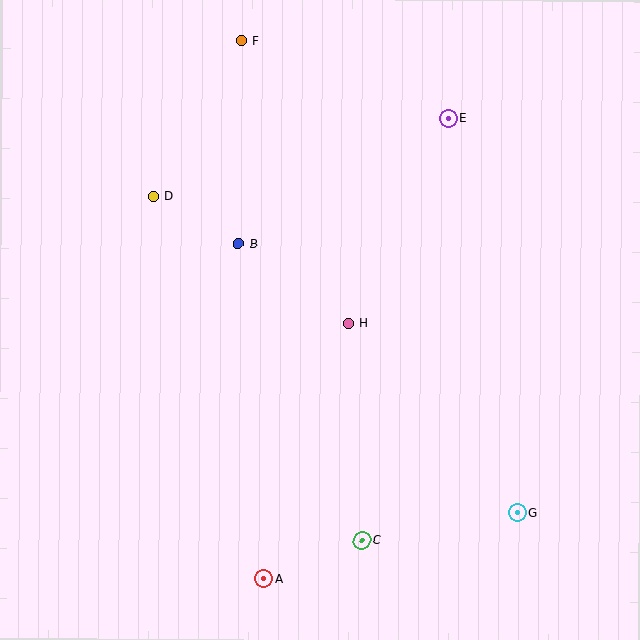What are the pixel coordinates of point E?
Point E is at (449, 118).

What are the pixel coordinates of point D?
Point D is at (153, 196).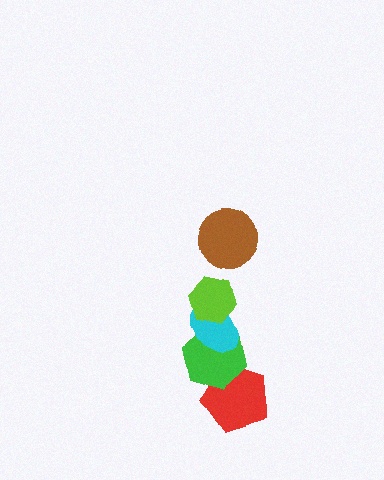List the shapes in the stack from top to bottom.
From top to bottom: the brown circle, the lime hexagon, the cyan ellipse, the green hexagon, the red pentagon.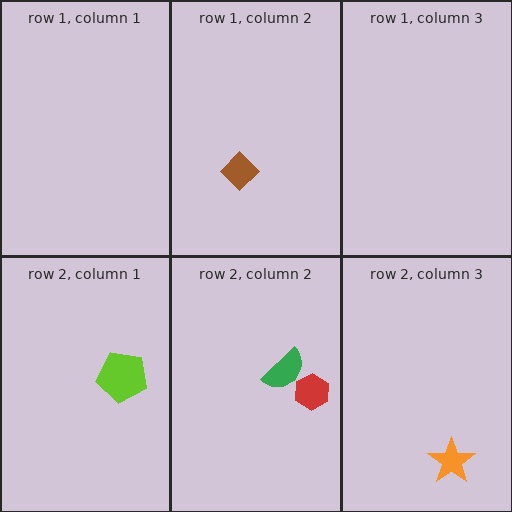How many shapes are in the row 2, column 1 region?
1.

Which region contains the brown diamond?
The row 1, column 2 region.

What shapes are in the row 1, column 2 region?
The brown diamond.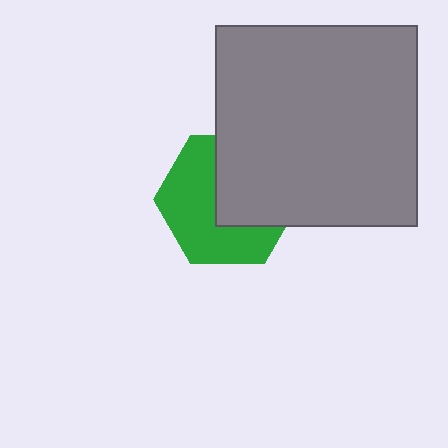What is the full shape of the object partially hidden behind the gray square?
The partially hidden object is a green hexagon.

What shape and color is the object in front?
The object in front is a gray square.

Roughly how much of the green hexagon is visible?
About half of it is visible (roughly 54%).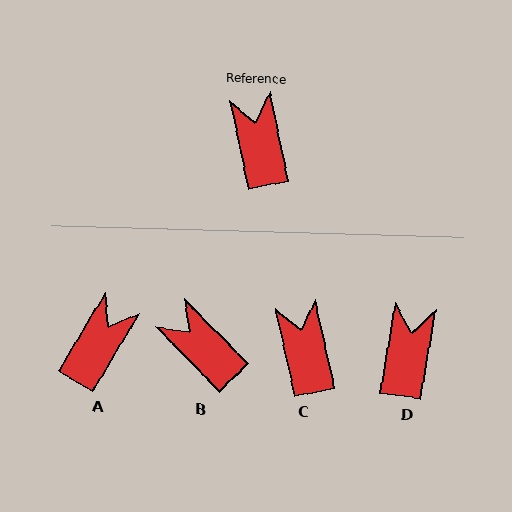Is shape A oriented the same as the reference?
No, it is off by about 43 degrees.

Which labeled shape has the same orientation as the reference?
C.